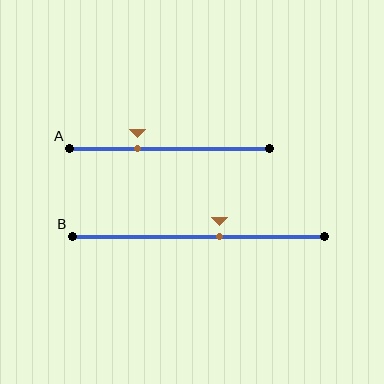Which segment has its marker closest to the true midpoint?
Segment B has its marker closest to the true midpoint.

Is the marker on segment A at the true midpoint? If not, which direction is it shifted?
No, the marker on segment A is shifted to the left by about 16% of the segment length.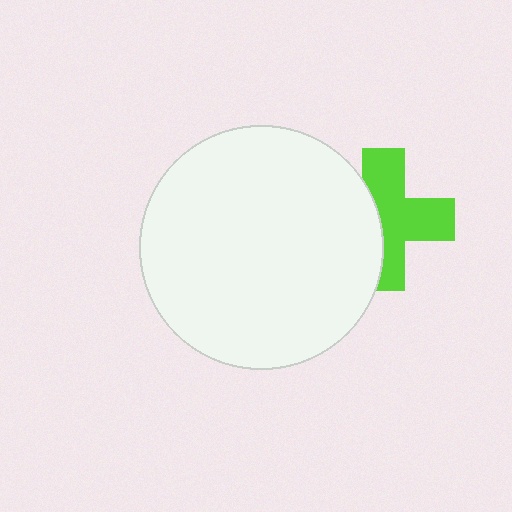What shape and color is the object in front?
The object in front is a white circle.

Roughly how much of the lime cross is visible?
About half of it is visible (roughly 61%).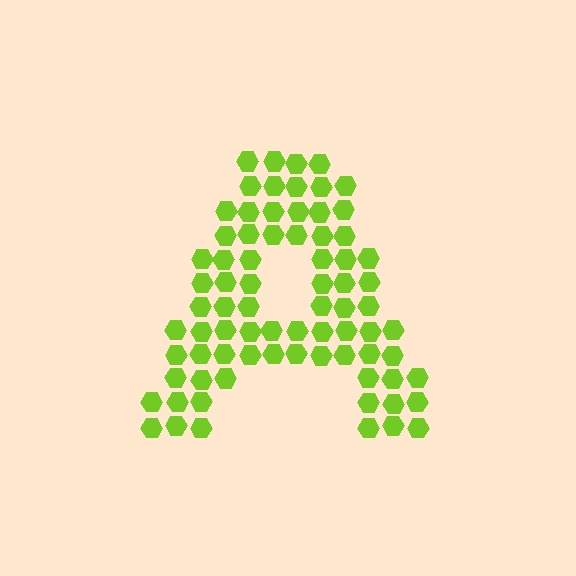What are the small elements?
The small elements are hexagons.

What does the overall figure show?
The overall figure shows the letter A.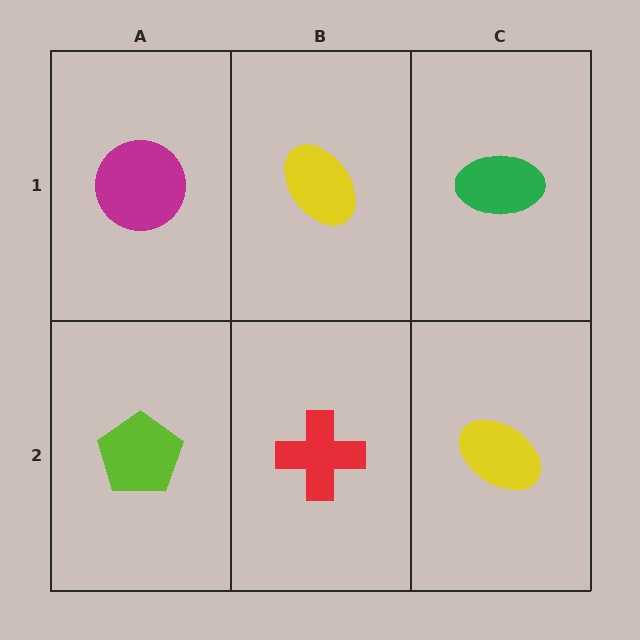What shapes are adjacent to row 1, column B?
A red cross (row 2, column B), a magenta circle (row 1, column A), a green ellipse (row 1, column C).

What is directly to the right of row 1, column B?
A green ellipse.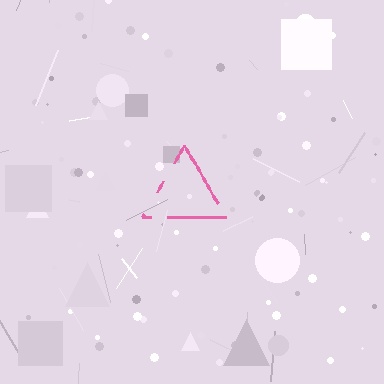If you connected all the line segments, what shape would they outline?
They would outline a triangle.